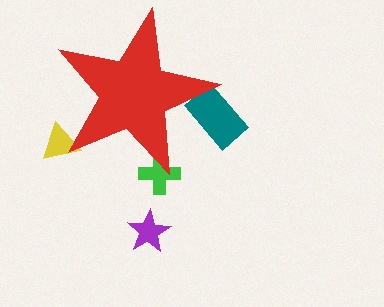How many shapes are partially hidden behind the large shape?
3 shapes are partially hidden.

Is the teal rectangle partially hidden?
Yes, the teal rectangle is partially hidden behind the red star.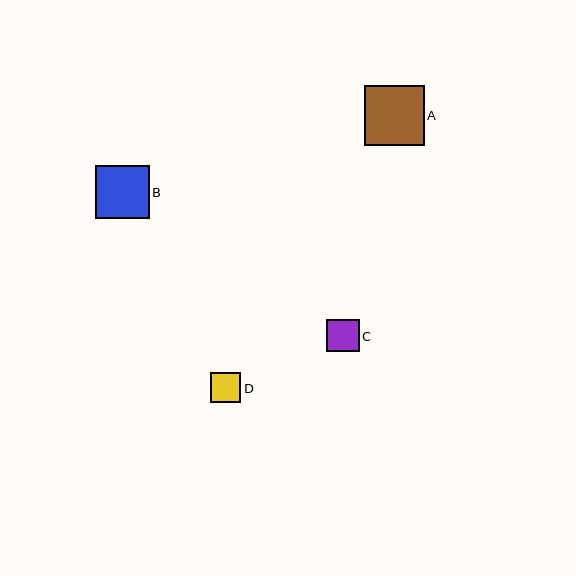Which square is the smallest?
Square D is the smallest with a size of approximately 30 pixels.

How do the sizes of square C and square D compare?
Square C and square D are approximately the same size.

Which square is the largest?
Square A is the largest with a size of approximately 60 pixels.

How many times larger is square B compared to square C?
Square B is approximately 1.6 times the size of square C.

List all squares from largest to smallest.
From largest to smallest: A, B, C, D.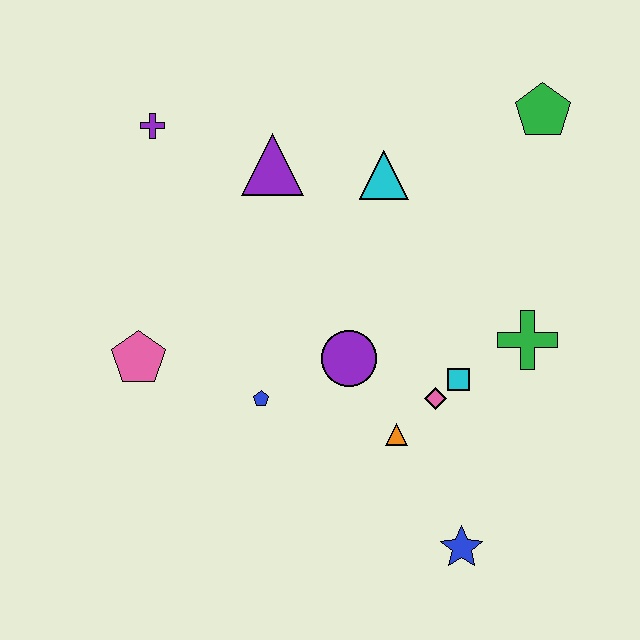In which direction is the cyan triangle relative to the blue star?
The cyan triangle is above the blue star.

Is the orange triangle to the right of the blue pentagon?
Yes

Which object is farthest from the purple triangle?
The blue star is farthest from the purple triangle.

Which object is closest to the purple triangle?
The cyan triangle is closest to the purple triangle.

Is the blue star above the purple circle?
No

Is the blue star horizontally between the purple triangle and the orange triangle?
No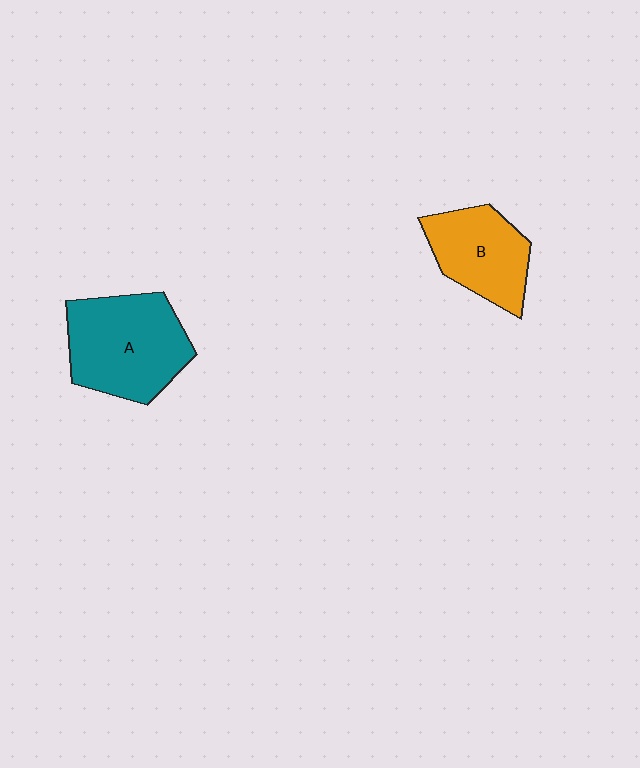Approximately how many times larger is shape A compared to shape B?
Approximately 1.4 times.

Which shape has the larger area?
Shape A (teal).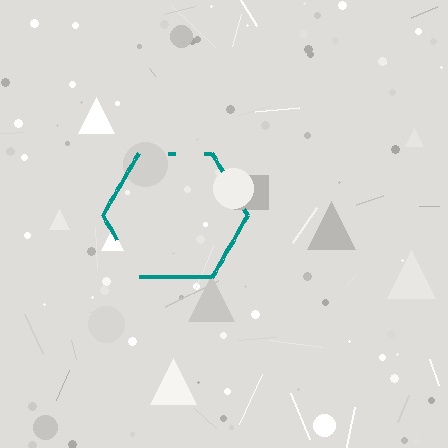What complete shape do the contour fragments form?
The contour fragments form a hexagon.